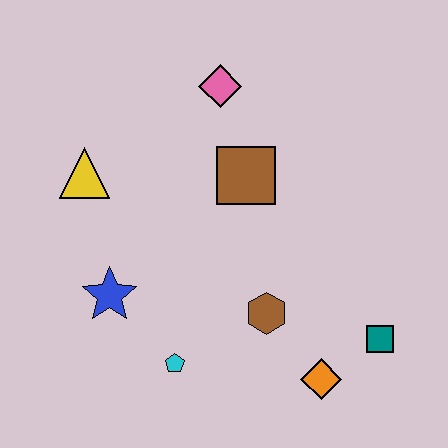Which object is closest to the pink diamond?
The brown square is closest to the pink diamond.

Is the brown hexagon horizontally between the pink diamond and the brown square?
No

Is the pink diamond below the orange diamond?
No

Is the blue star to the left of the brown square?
Yes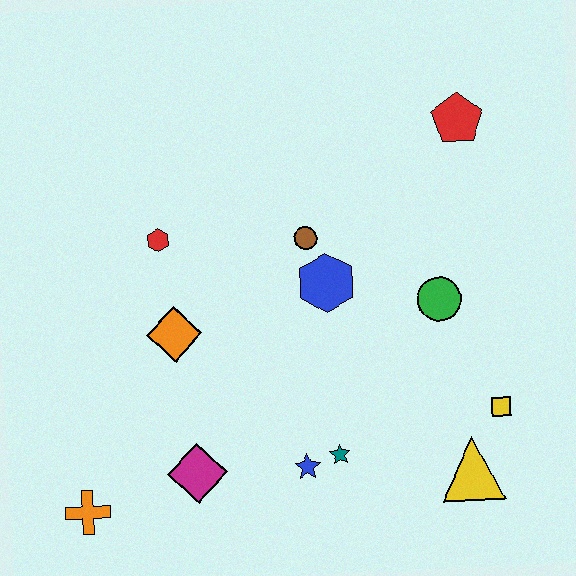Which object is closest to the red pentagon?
The green circle is closest to the red pentagon.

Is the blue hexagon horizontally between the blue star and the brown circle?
No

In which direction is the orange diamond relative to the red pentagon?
The orange diamond is to the left of the red pentagon.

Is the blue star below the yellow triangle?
No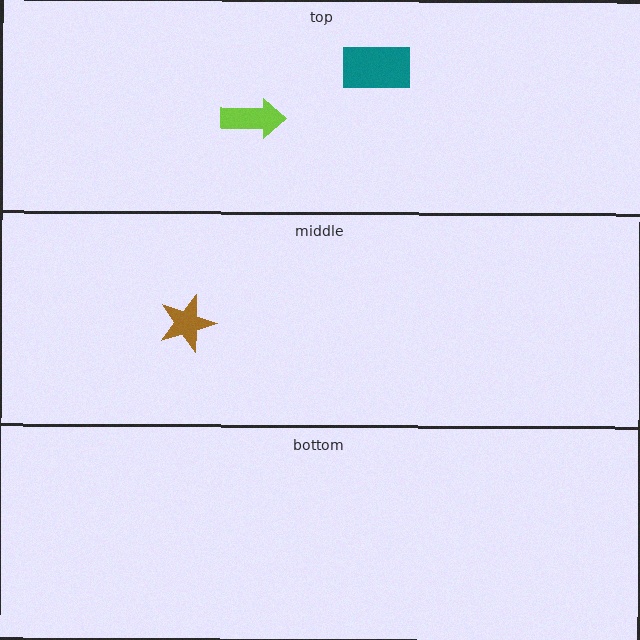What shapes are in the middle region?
The brown star.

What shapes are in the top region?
The teal rectangle, the lime arrow.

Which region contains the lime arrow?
The top region.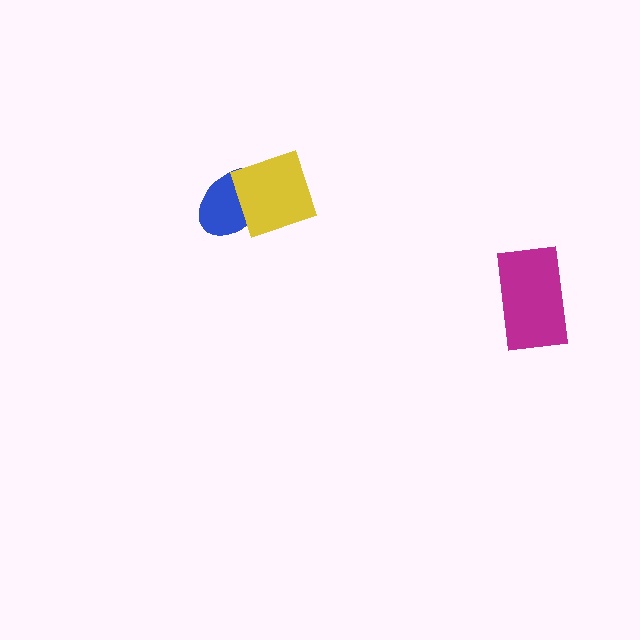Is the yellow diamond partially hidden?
No, no other shape covers it.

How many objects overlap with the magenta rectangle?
0 objects overlap with the magenta rectangle.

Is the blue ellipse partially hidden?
Yes, it is partially covered by another shape.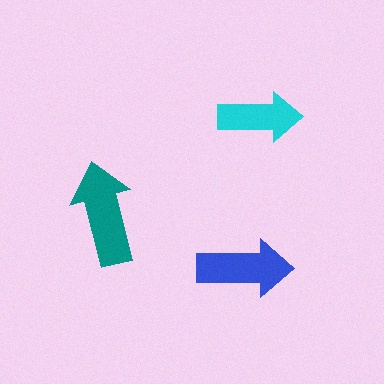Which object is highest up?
The cyan arrow is topmost.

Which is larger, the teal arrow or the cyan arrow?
The teal one.